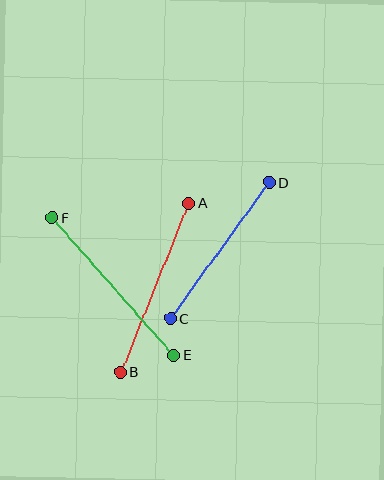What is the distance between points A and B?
The distance is approximately 182 pixels.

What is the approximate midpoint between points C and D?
The midpoint is at approximately (220, 251) pixels.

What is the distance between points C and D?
The distance is approximately 168 pixels.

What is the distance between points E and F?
The distance is approximately 183 pixels.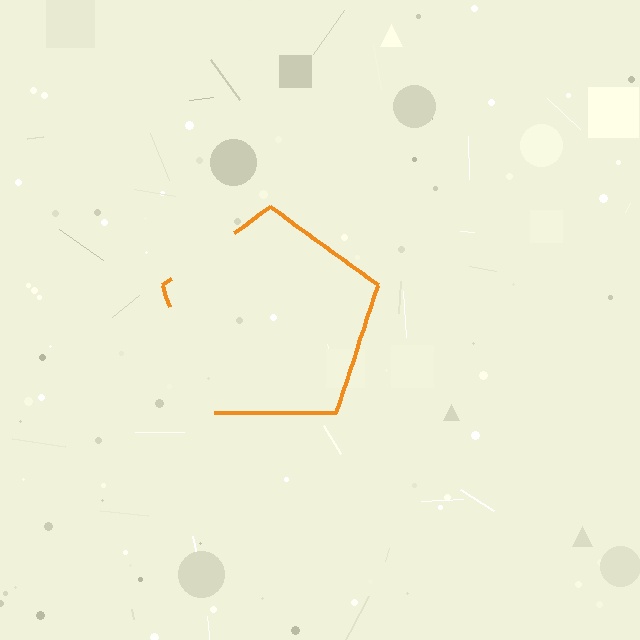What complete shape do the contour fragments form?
The contour fragments form a pentagon.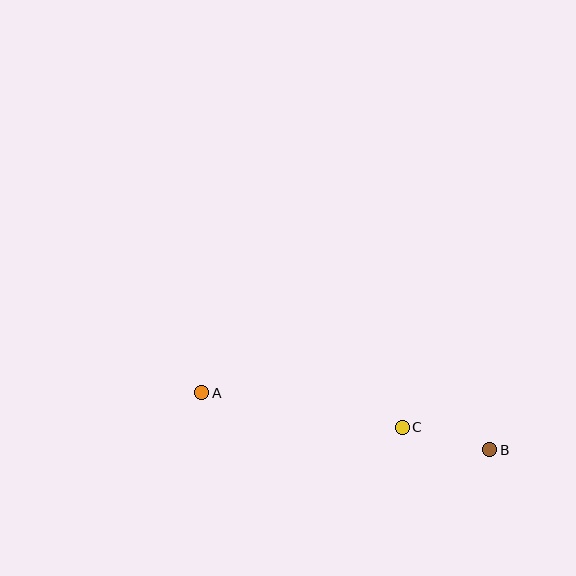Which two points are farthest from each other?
Points A and B are farthest from each other.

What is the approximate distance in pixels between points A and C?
The distance between A and C is approximately 203 pixels.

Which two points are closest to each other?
Points B and C are closest to each other.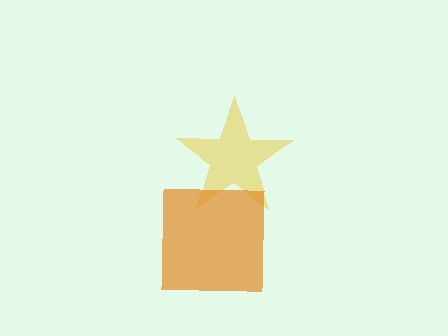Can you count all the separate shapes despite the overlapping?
Yes, there are 2 separate shapes.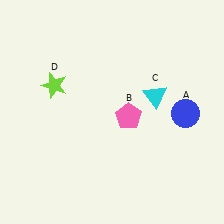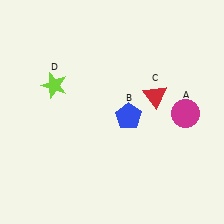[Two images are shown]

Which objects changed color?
A changed from blue to magenta. B changed from pink to blue. C changed from cyan to red.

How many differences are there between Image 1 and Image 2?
There are 3 differences between the two images.